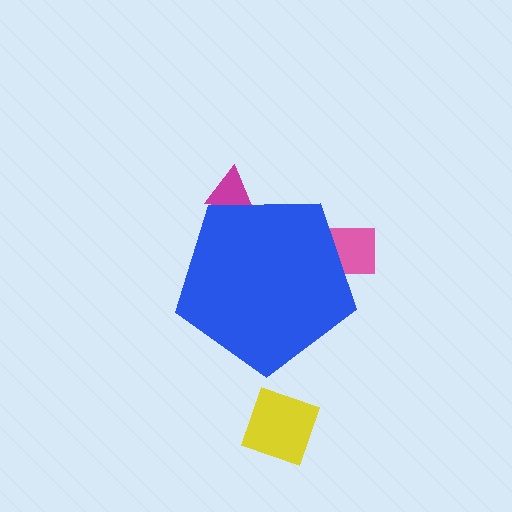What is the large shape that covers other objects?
A blue pentagon.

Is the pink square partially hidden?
Yes, the pink square is partially hidden behind the blue pentagon.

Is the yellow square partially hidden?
No, the yellow square is fully visible.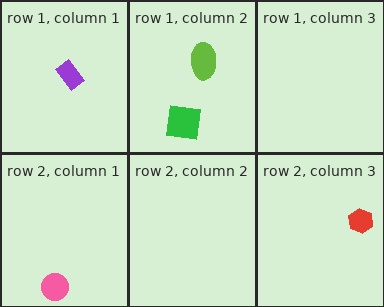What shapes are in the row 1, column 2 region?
The green square, the lime ellipse.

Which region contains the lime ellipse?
The row 1, column 2 region.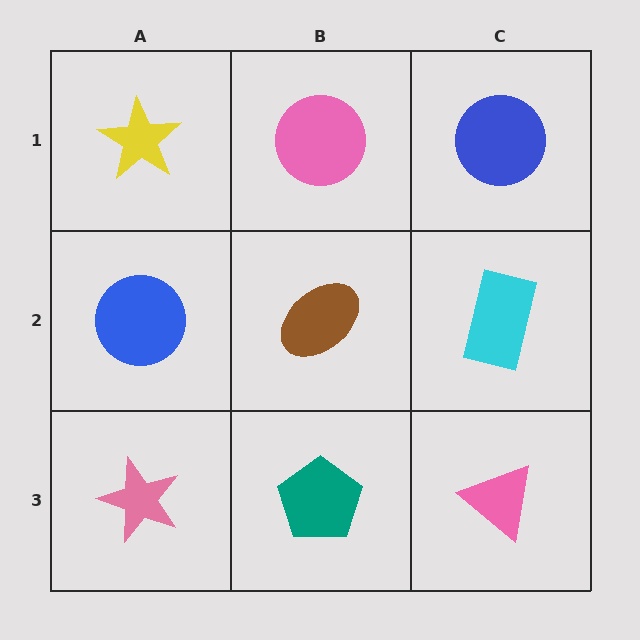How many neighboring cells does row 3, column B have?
3.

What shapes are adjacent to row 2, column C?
A blue circle (row 1, column C), a pink triangle (row 3, column C), a brown ellipse (row 2, column B).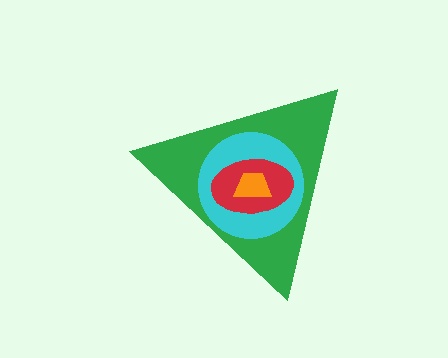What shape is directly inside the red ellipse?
The orange trapezoid.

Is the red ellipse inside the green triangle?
Yes.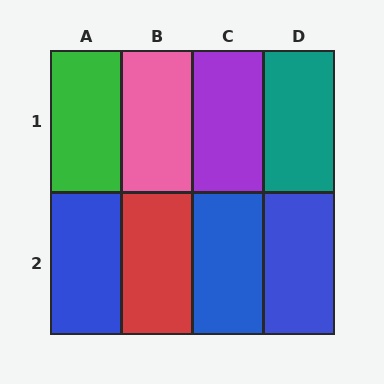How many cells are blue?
3 cells are blue.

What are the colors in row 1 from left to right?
Green, pink, purple, teal.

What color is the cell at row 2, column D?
Blue.